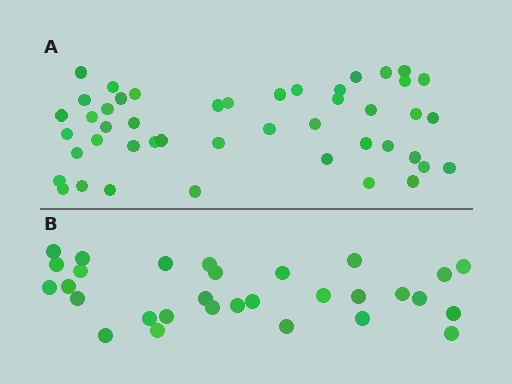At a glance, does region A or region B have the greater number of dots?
Region A (the top region) has more dots.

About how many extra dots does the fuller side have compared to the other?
Region A has approximately 15 more dots than region B.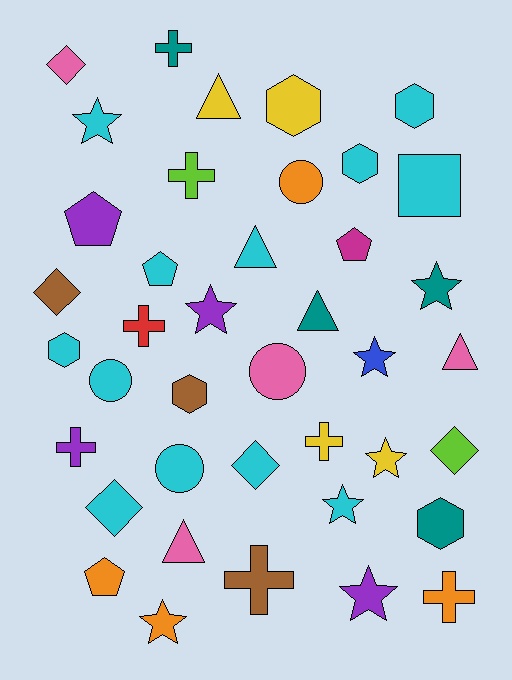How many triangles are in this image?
There are 5 triangles.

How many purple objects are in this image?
There are 4 purple objects.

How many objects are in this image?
There are 40 objects.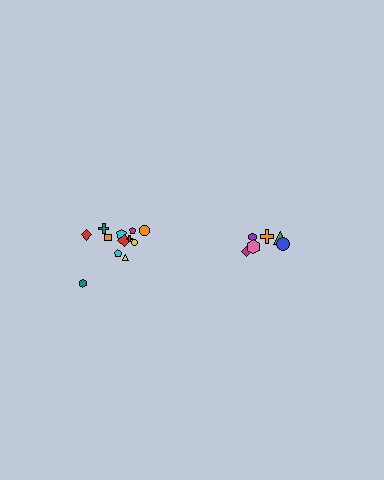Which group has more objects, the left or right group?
The left group.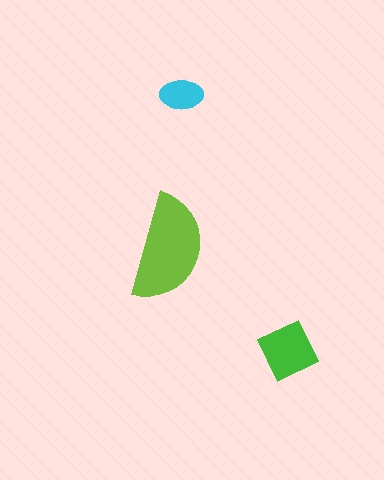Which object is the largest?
The lime semicircle.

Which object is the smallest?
The cyan ellipse.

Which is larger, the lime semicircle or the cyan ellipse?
The lime semicircle.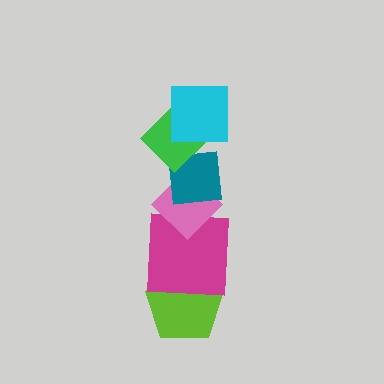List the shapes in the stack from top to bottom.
From top to bottom: the cyan square, the green diamond, the teal square, the pink diamond, the magenta square, the lime pentagon.